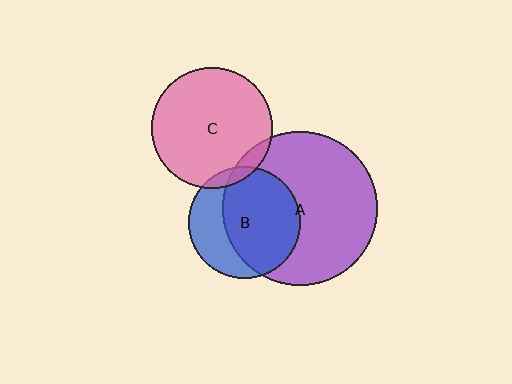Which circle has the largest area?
Circle A (purple).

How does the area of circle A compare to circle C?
Approximately 1.6 times.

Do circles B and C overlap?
Yes.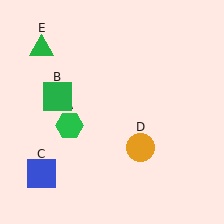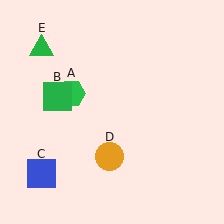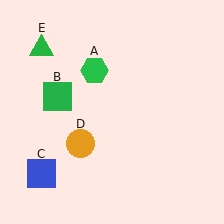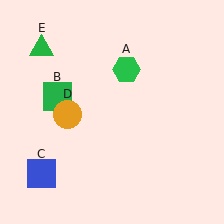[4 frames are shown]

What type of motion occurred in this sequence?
The green hexagon (object A), orange circle (object D) rotated clockwise around the center of the scene.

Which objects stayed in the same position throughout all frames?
Green square (object B) and blue square (object C) and green triangle (object E) remained stationary.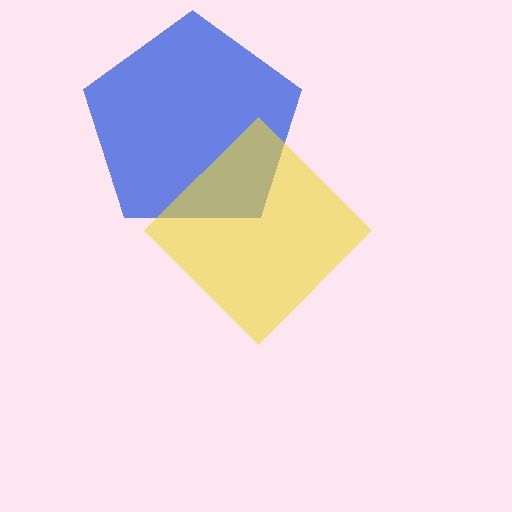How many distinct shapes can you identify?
There are 2 distinct shapes: a blue pentagon, a yellow diamond.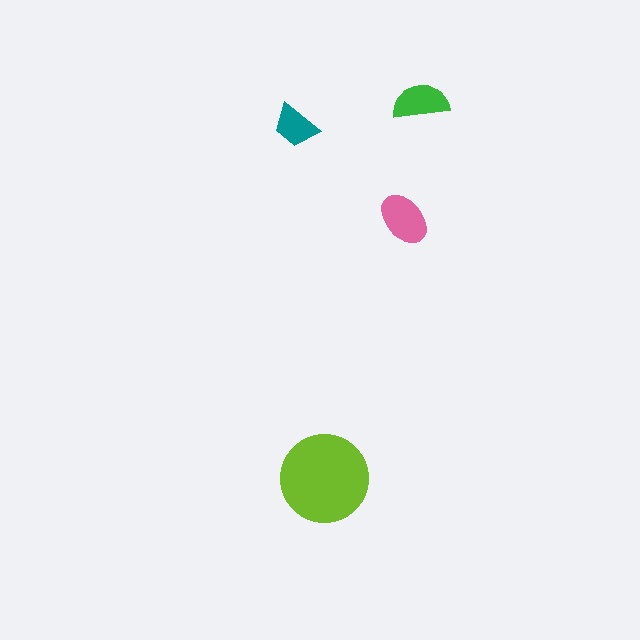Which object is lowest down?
The lime circle is bottommost.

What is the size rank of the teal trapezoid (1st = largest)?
4th.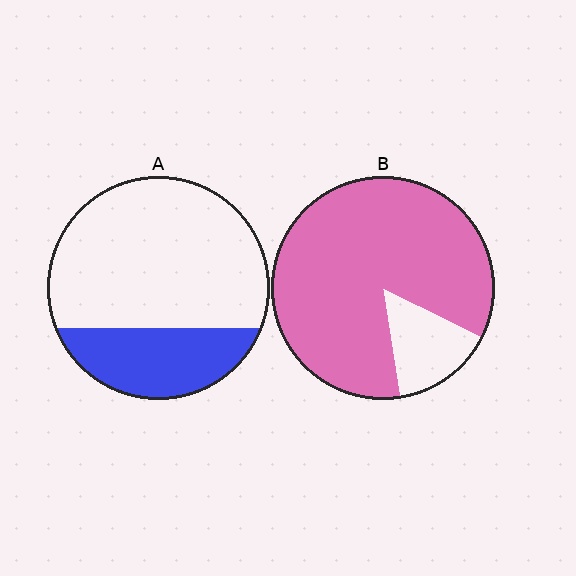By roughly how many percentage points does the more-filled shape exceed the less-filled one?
By roughly 55 percentage points (B over A).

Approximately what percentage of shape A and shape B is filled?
A is approximately 30% and B is approximately 85%.